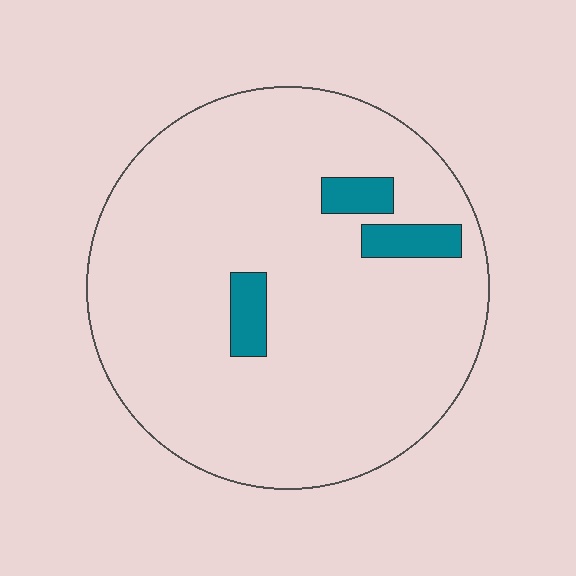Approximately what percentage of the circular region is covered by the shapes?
Approximately 5%.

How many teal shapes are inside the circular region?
3.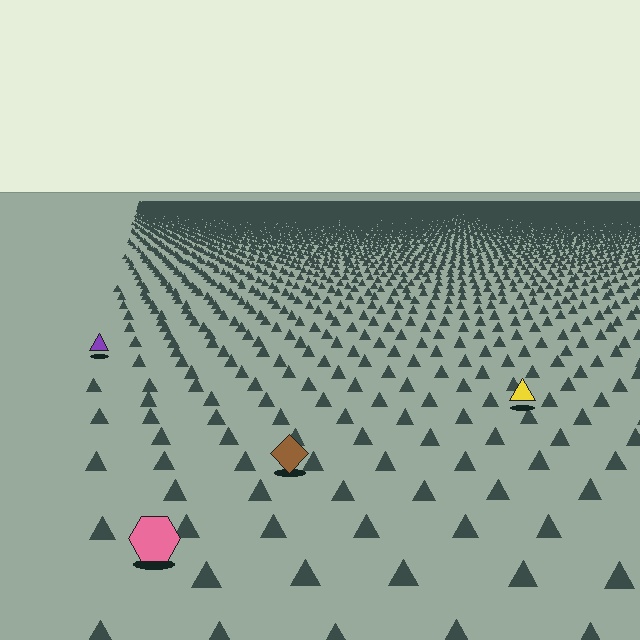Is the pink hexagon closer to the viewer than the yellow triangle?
Yes. The pink hexagon is closer — you can tell from the texture gradient: the ground texture is coarser near it.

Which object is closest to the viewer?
The pink hexagon is closest. The texture marks near it are larger and more spread out.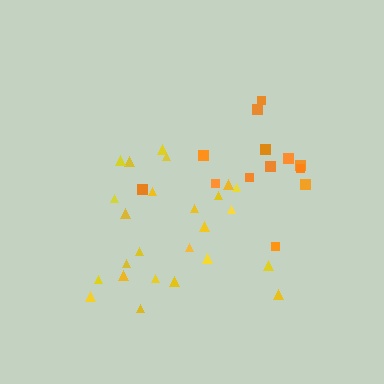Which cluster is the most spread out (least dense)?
Orange.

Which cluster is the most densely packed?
Yellow.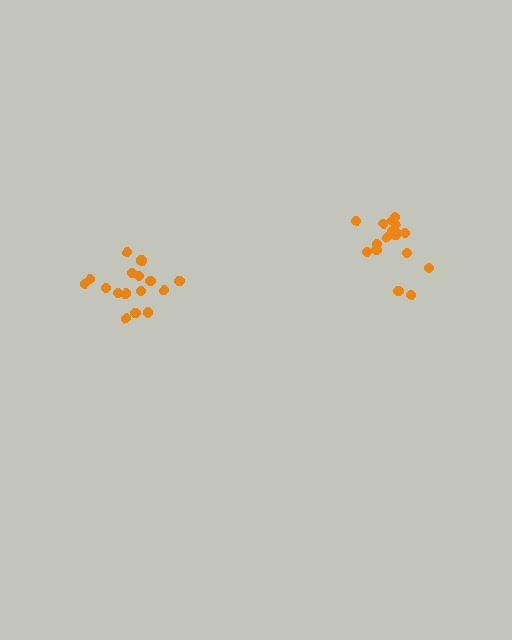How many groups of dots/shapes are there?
There are 2 groups.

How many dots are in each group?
Group 1: 17 dots, Group 2: 16 dots (33 total).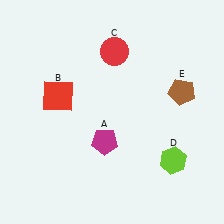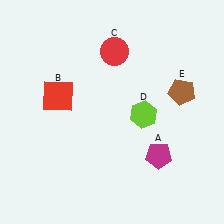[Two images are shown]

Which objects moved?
The objects that moved are: the magenta pentagon (A), the lime hexagon (D).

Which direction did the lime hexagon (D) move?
The lime hexagon (D) moved up.